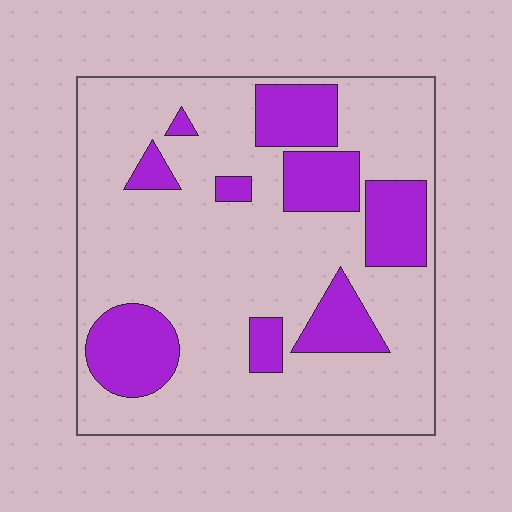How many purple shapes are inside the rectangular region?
9.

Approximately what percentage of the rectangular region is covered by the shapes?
Approximately 25%.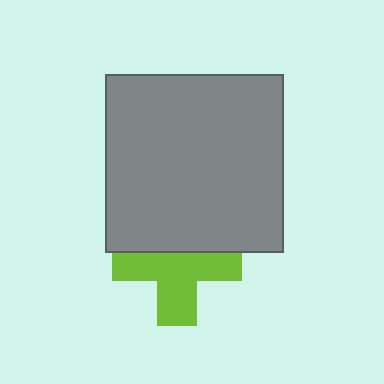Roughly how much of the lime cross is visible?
About half of it is visible (roughly 62%).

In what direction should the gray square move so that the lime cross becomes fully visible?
The gray square should move up. That is the shortest direction to clear the overlap and leave the lime cross fully visible.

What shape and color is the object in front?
The object in front is a gray square.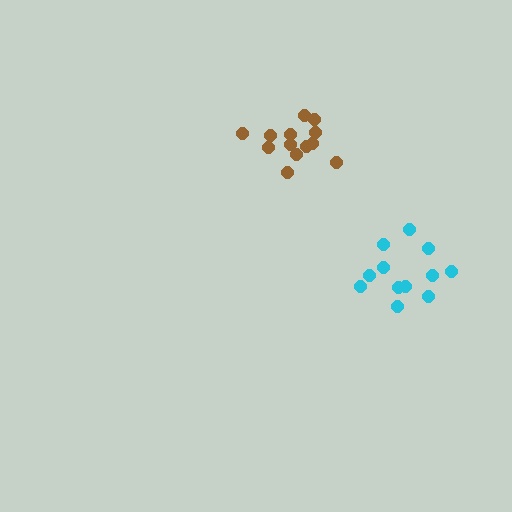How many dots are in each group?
Group 1: 13 dots, Group 2: 12 dots (25 total).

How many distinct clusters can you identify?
There are 2 distinct clusters.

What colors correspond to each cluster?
The clusters are colored: brown, cyan.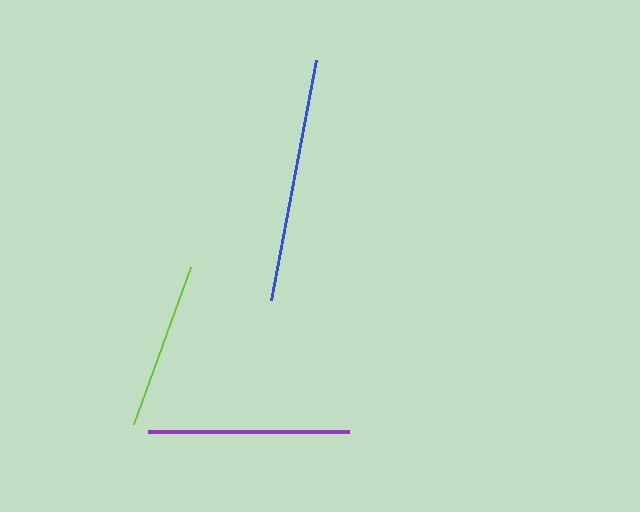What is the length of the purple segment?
The purple segment is approximately 200 pixels long.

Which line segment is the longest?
The blue line is the longest at approximately 244 pixels.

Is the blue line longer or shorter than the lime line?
The blue line is longer than the lime line.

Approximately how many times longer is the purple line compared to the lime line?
The purple line is approximately 1.2 times the length of the lime line.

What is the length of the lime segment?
The lime segment is approximately 167 pixels long.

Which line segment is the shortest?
The lime line is the shortest at approximately 167 pixels.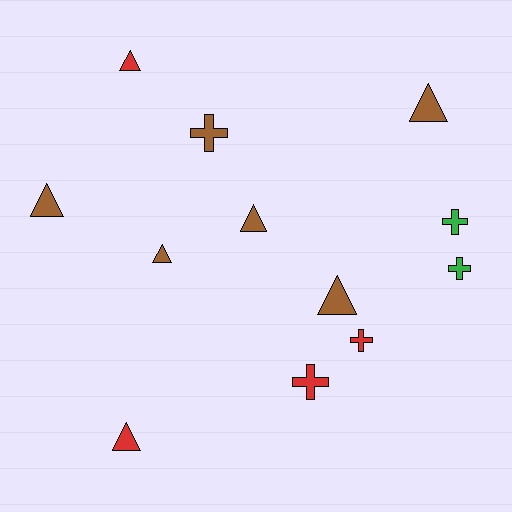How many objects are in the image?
There are 12 objects.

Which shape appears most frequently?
Triangle, with 7 objects.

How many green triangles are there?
There are no green triangles.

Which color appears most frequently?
Brown, with 6 objects.